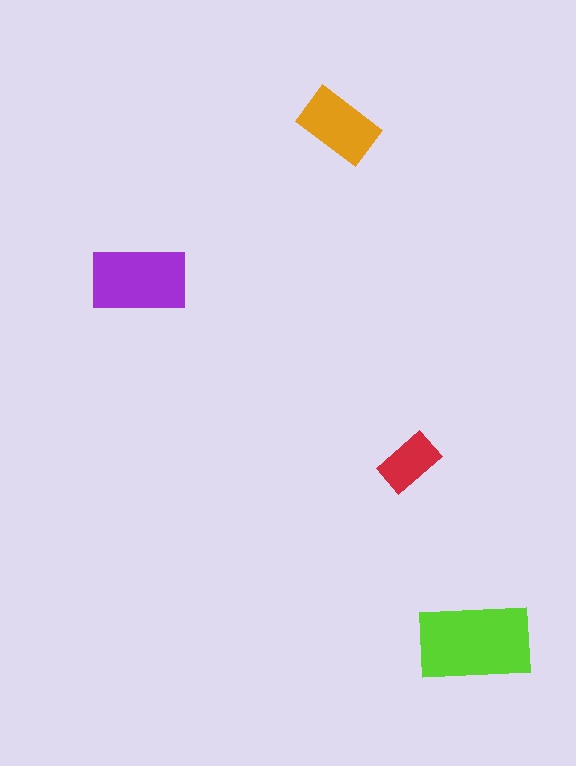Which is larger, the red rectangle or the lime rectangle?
The lime one.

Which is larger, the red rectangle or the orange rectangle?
The orange one.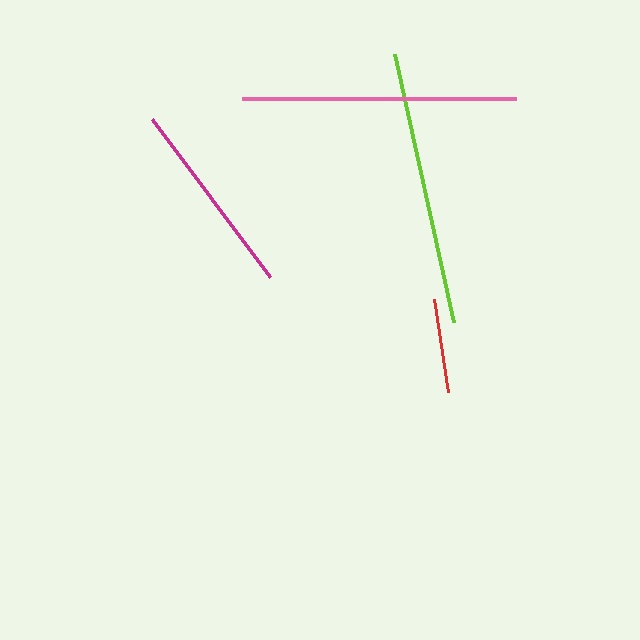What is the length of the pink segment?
The pink segment is approximately 274 pixels long.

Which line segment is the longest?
The lime line is the longest at approximately 274 pixels.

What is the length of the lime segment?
The lime segment is approximately 274 pixels long.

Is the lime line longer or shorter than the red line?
The lime line is longer than the red line.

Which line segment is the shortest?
The red line is the shortest at approximately 95 pixels.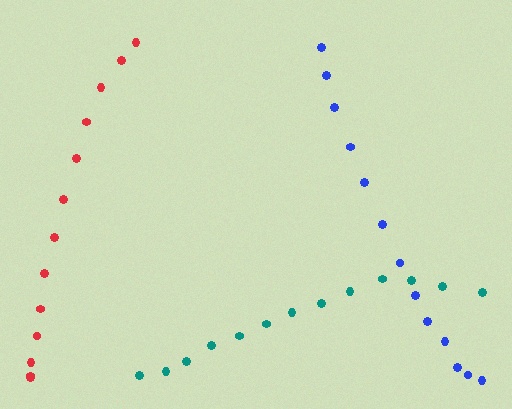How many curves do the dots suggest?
There are 3 distinct paths.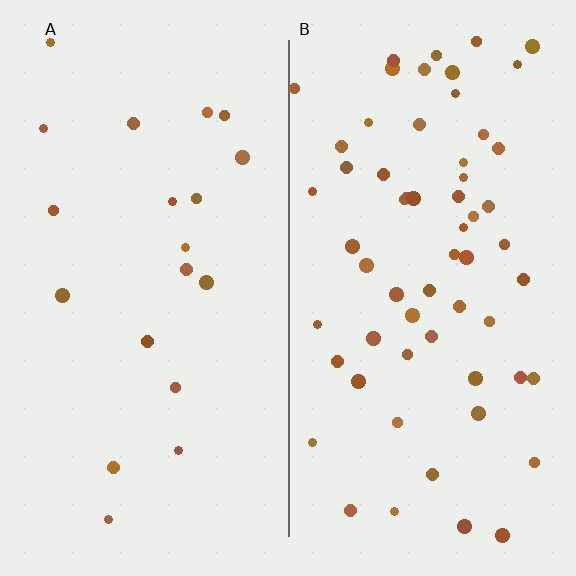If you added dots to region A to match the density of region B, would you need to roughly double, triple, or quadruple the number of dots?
Approximately triple.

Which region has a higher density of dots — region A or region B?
B (the right).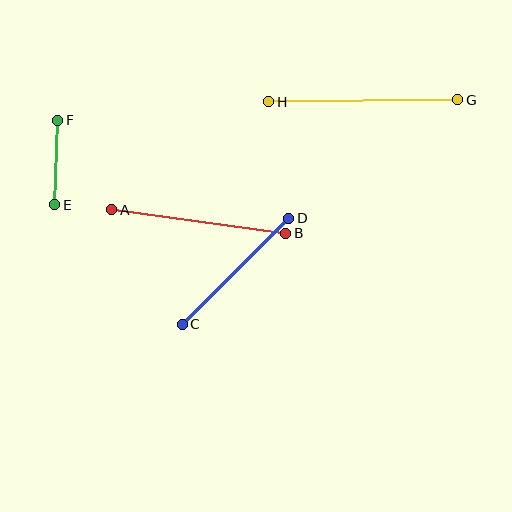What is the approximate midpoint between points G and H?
The midpoint is at approximately (363, 101) pixels.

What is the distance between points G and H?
The distance is approximately 189 pixels.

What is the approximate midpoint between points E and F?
The midpoint is at approximately (56, 162) pixels.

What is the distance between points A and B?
The distance is approximately 176 pixels.